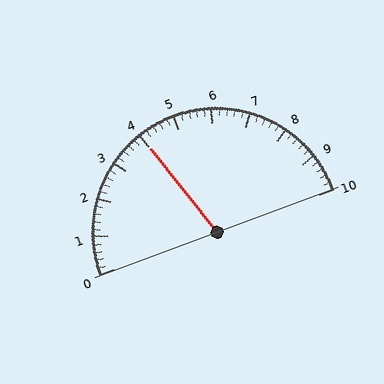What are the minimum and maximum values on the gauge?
The gauge ranges from 0 to 10.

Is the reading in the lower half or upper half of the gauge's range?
The reading is in the lower half of the range (0 to 10).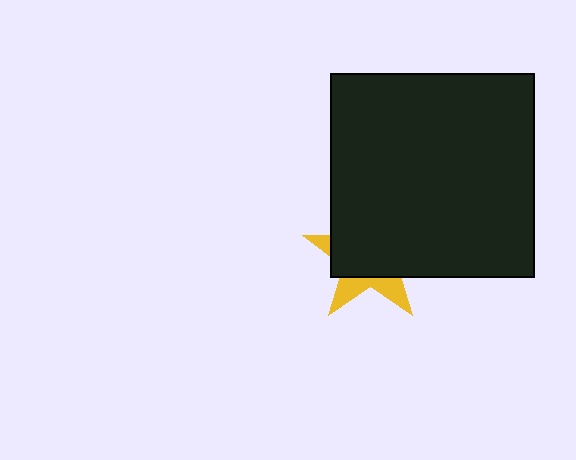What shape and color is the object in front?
The object in front is a black square.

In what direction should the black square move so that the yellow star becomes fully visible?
The black square should move up. That is the shortest direction to clear the overlap and leave the yellow star fully visible.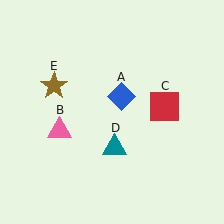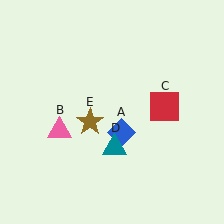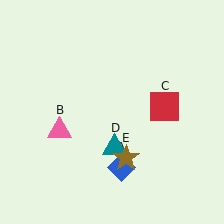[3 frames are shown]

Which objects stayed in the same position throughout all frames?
Pink triangle (object B) and red square (object C) and teal triangle (object D) remained stationary.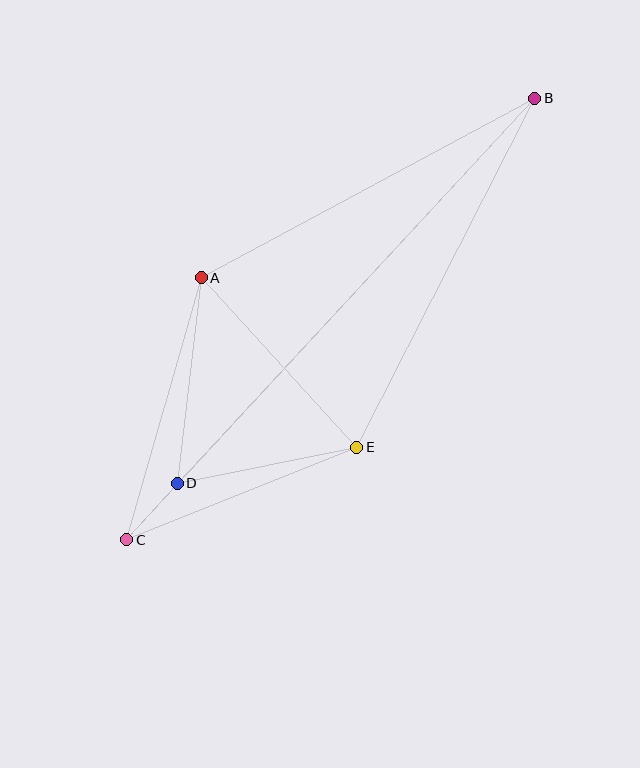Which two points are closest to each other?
Points C and D are closest to each other.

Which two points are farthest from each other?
Points B and C are farthest from each other.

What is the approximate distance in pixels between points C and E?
The distance between C and E is approximately 248 pixels.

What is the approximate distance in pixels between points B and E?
The distance between B and E is approximately 392 pixels.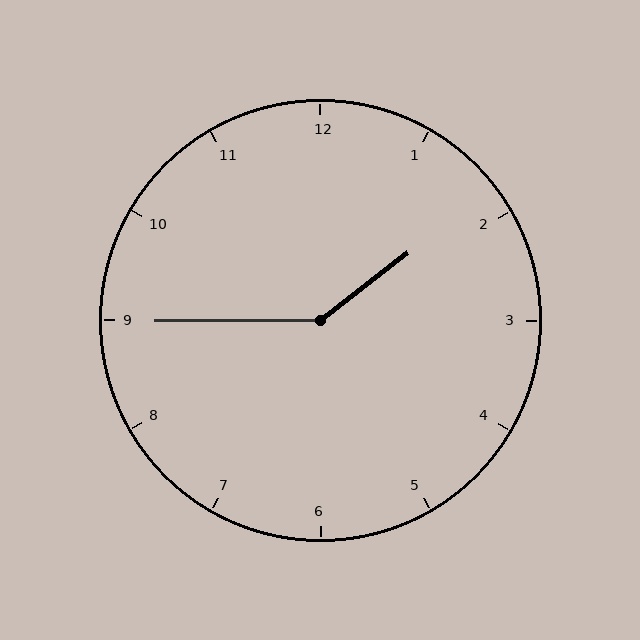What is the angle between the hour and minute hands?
Approximately 142 degrees.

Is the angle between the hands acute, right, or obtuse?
It is obtuse.